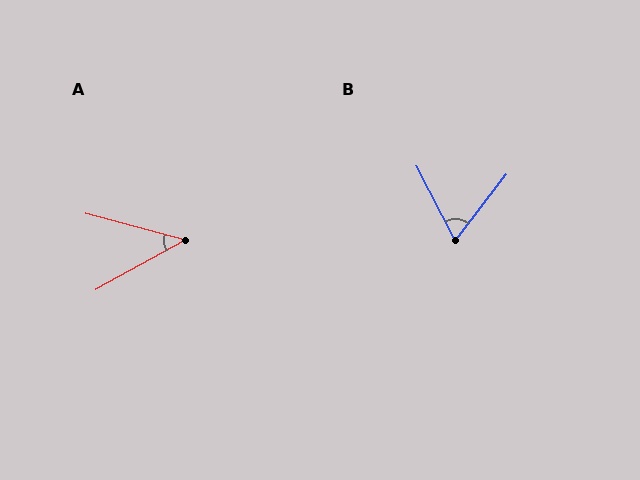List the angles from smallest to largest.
A (44°), B (64°).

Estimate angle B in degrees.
Approximately 64 degrees.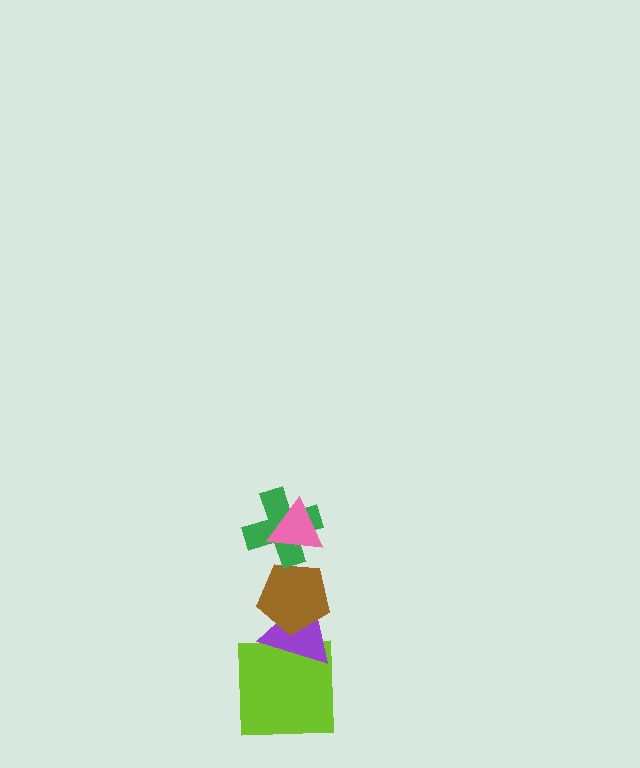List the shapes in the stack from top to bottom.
From top to bottom: the pink triangle, the green cross, the brown pentagon, the purple triangle, the lime square.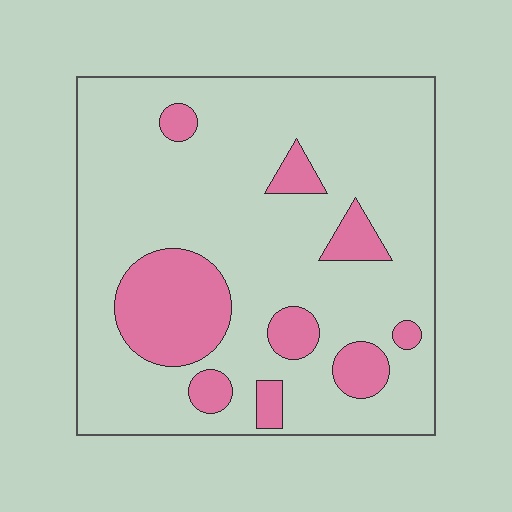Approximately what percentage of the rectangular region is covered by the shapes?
Approximately 20%.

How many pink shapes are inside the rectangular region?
9.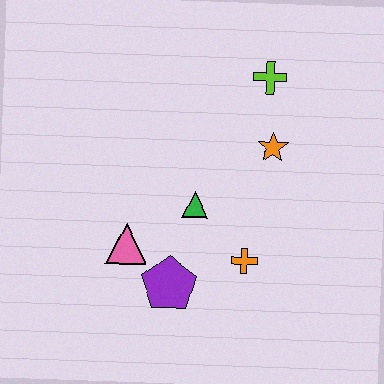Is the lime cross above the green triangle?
Yes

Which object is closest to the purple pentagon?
The pink triangle is closest to the purple pentagon.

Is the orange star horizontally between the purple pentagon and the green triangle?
No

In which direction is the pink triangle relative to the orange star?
The pink triangle is to the left of the orange star.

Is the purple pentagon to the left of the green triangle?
Yes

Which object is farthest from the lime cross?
The purple pentagon is farthest from the lime cross.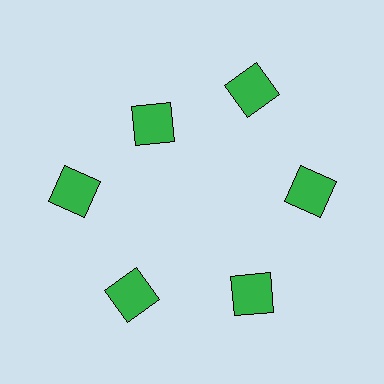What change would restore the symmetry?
The symmetry would be restored by moving it outward, back onto the ring so that all 6 squares sit at equal angles and equal distance from the center.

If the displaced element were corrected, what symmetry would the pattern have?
It would have 6-fold rotational symmetry — the pattern would map onto itself every 60 degrees.